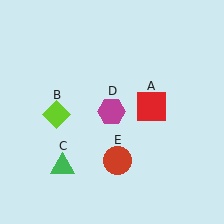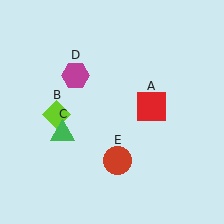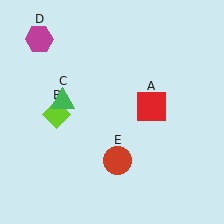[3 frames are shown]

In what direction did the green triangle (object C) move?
The green triangle (object C) moved up.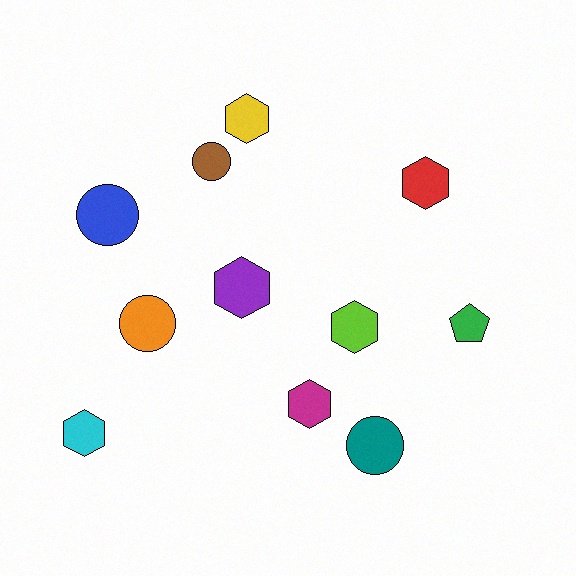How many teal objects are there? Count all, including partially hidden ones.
There is 1 teal object.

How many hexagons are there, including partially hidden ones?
There are 6 hexagons.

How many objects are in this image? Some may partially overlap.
There are 11 objects.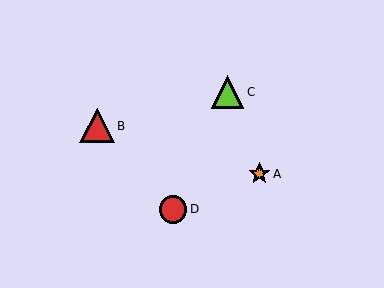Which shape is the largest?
The red triangle (labeled B) is the largest.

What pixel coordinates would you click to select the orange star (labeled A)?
Click at (259, 174) to select the orange star A.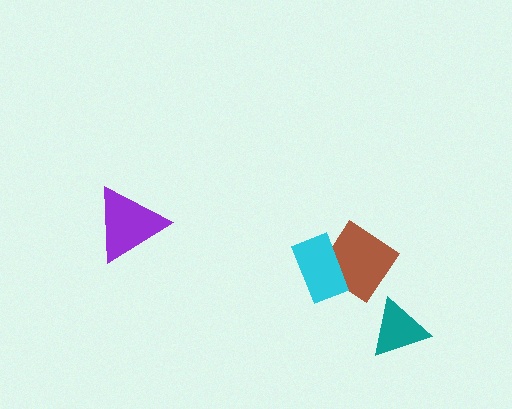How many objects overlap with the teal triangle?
0 objects overlap with the teal triangle.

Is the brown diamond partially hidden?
Yes, it is partially covered by another shape.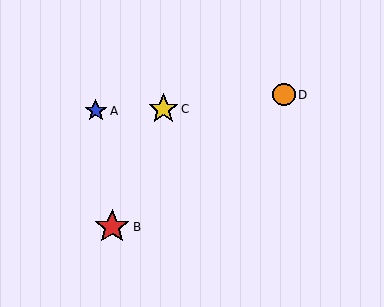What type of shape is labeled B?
Shape B is a red star.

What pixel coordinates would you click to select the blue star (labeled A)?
Click at (96, 111) to select the blue star A.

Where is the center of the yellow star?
The center of the yellow star is at (163, 109).